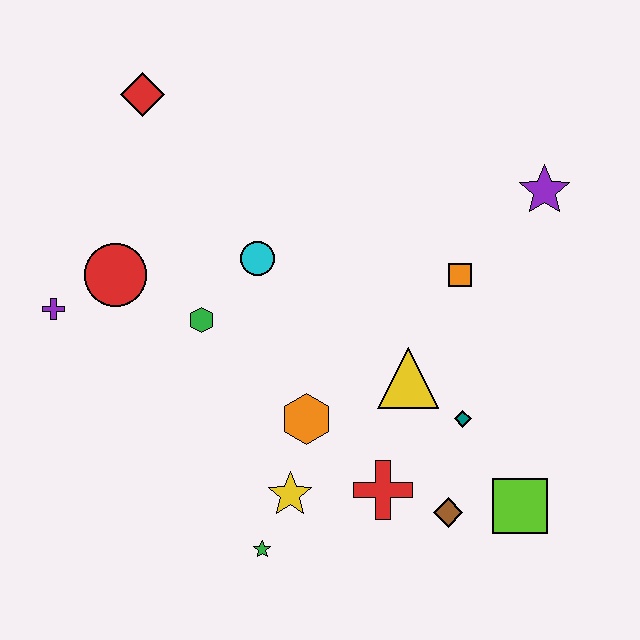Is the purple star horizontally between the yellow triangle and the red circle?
No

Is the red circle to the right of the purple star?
No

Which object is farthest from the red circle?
The lime square is farthest from the red circle.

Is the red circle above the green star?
Yes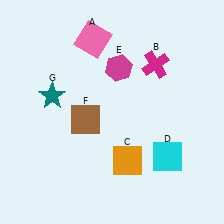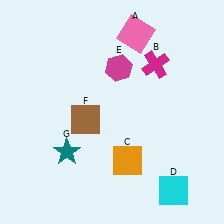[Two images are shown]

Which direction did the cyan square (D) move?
The cyan square (D) moved down.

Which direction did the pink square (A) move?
The pink square (A) moved right.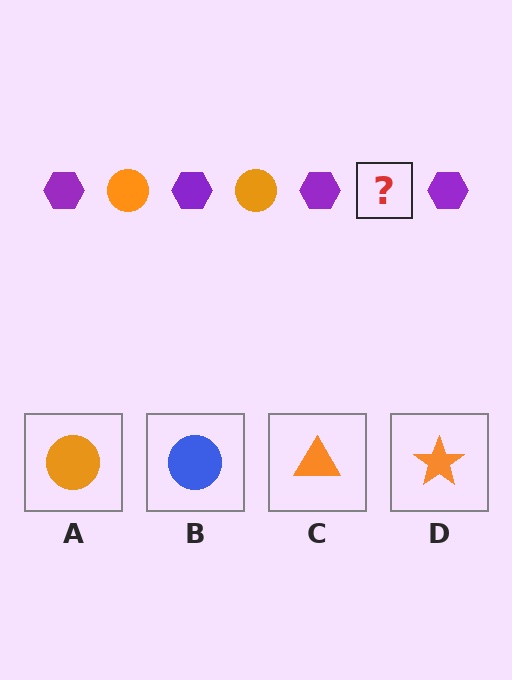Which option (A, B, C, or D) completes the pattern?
A.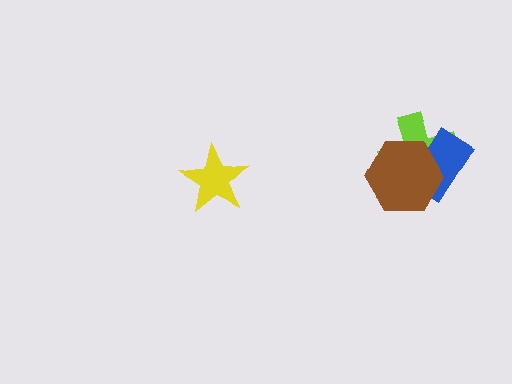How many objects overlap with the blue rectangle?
2 objects overlap with the blue rectangle.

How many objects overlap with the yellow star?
0 objects overlap with the yellow star.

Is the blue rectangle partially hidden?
Yes, it is partially covered by another shape.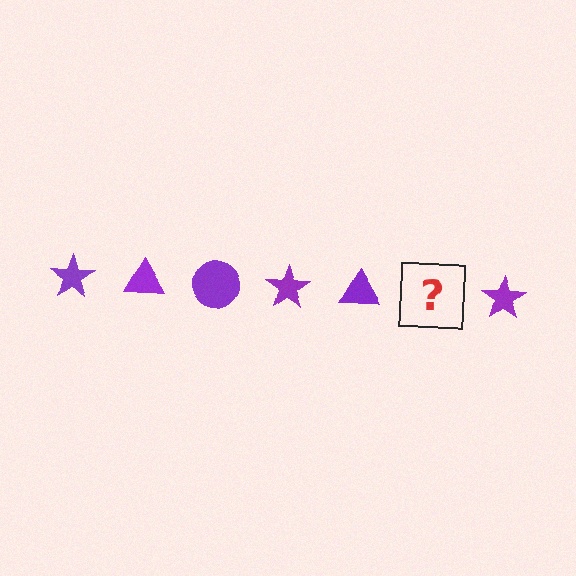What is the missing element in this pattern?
The missing element is a purple circle.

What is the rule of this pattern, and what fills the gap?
The rule is that the pattern cycles through star, triangle, circle shapes in purple. The gap should be filled with a purple circle.